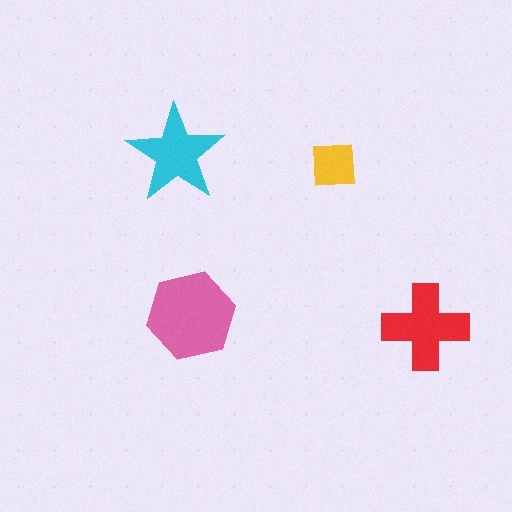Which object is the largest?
The pink hexagon.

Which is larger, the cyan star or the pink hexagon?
The pink hexagon.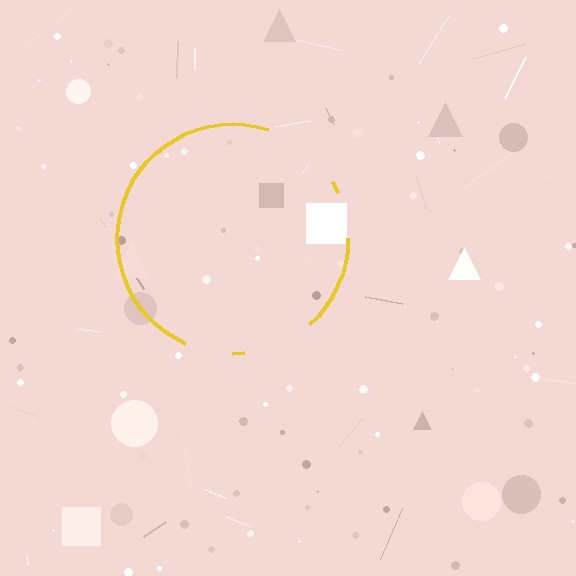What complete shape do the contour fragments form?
The contour fragments form a circle.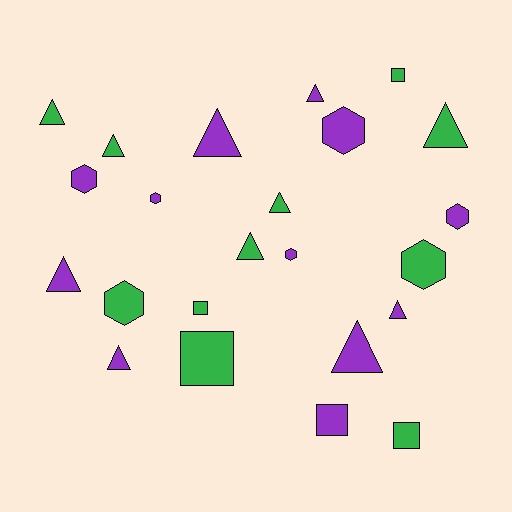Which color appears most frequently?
Purple, with 12 objects.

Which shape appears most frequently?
Triangle, with 11 objects.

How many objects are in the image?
There are 23 objects.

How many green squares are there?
There are 4 green squares.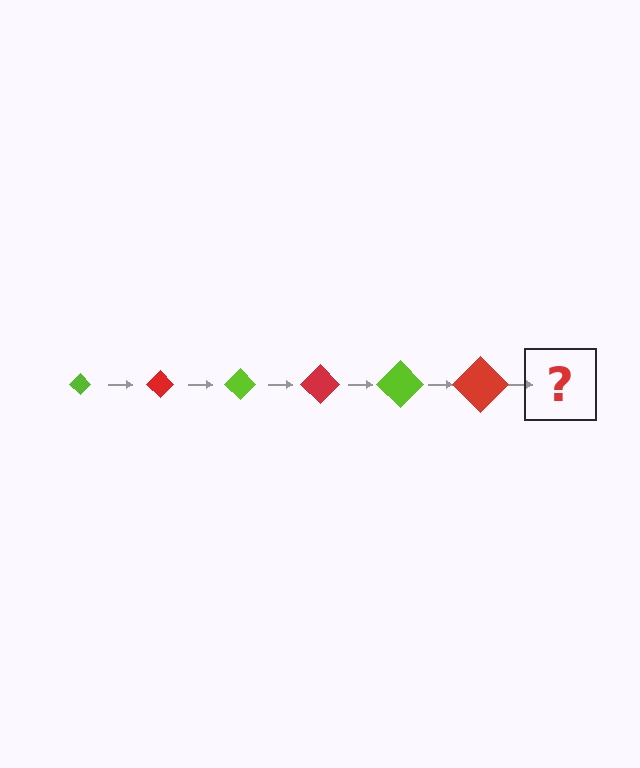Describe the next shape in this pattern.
It should be a lime diamond, larger than the previous one.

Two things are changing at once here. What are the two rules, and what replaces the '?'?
The two rules are that the diamond grows larger each step and the color cycles through lime and red. The '?' should be a lime diamond, larger than the previous one.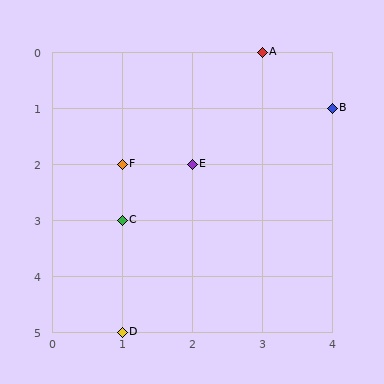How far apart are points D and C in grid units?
Points D and C are 2 rows apart.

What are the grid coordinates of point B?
Point B is at grid coordinates (4, 1).